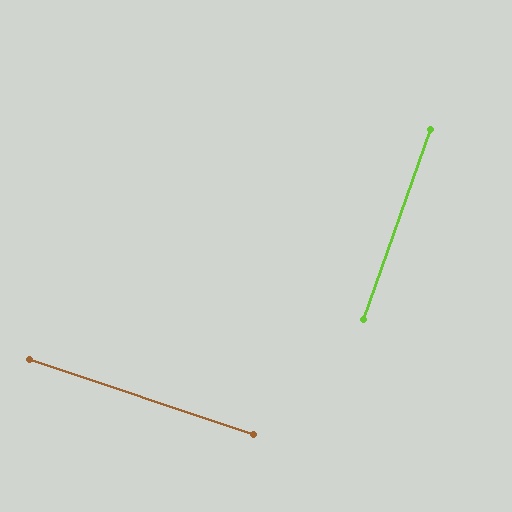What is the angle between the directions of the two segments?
Approximately 89 degrees.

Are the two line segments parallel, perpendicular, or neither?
Perpendicular — they meet at approximately 89°.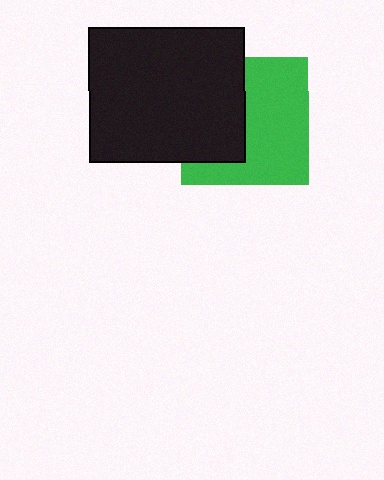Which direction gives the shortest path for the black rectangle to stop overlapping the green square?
Moving left gives the shortest separation.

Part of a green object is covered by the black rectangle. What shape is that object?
It is a square.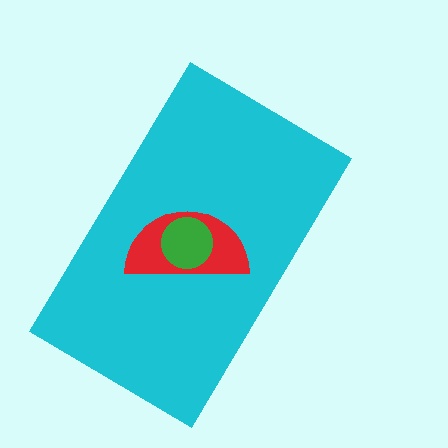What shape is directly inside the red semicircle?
The green circle.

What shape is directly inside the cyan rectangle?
The red semicircle.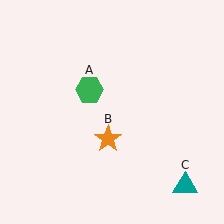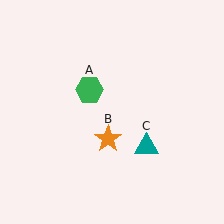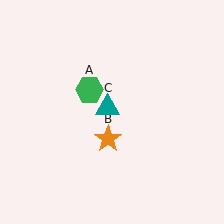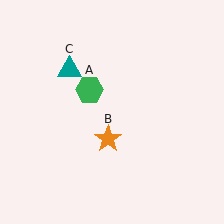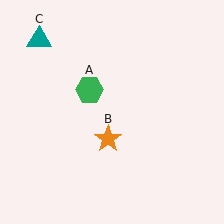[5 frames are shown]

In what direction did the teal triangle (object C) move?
The teal triangle (object C) moved up and to the left.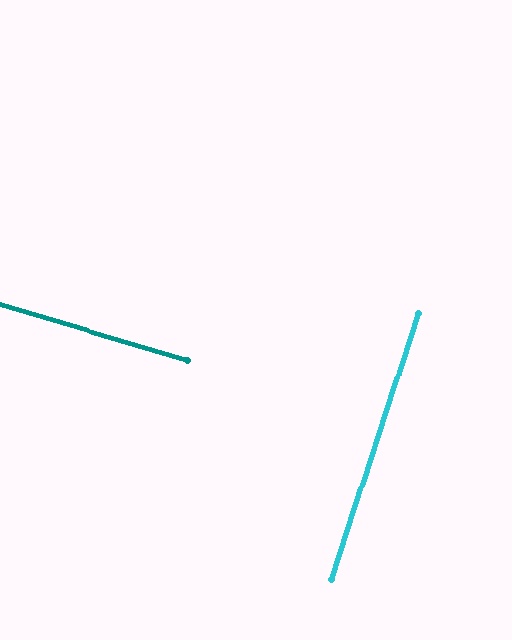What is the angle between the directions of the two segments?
Approximately 89 degrees.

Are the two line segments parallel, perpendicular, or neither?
Perpendicular — they meet at approximately 89°.